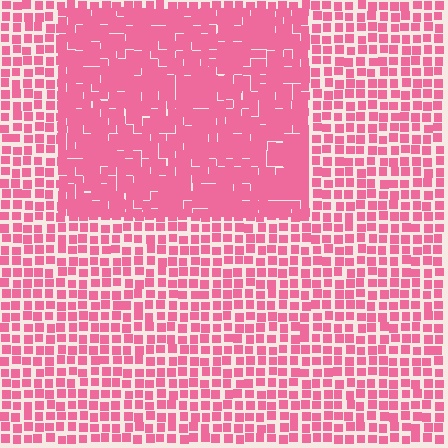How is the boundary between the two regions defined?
The boundary is defined by a change in element density (approximately 1.8x ratio). All elements are the same color, size, and shape.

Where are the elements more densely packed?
The elements are more densely packed inside the rectangle boundary.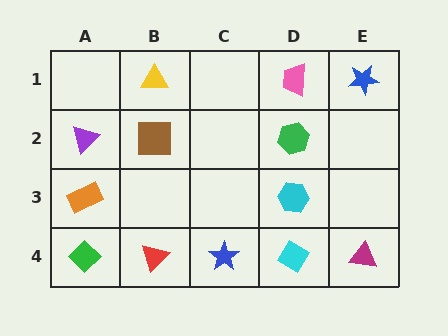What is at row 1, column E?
A blue star.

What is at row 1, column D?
A pink trapezoid.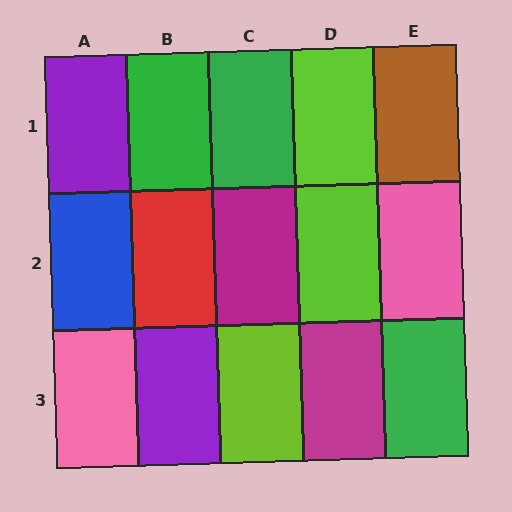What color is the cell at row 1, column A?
Purple.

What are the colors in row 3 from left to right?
Pink, purple, lime, magenta, green.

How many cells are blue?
1 cell is blue.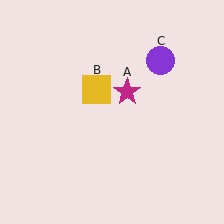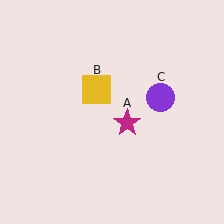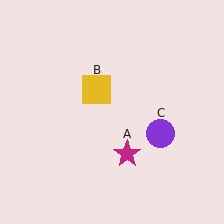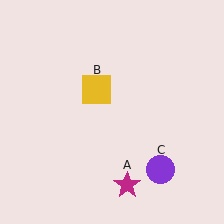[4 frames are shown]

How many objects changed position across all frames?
2 objects changed position: magenta star (object A), purple circle (object C).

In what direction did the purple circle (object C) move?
The purple circle (object C) moved down.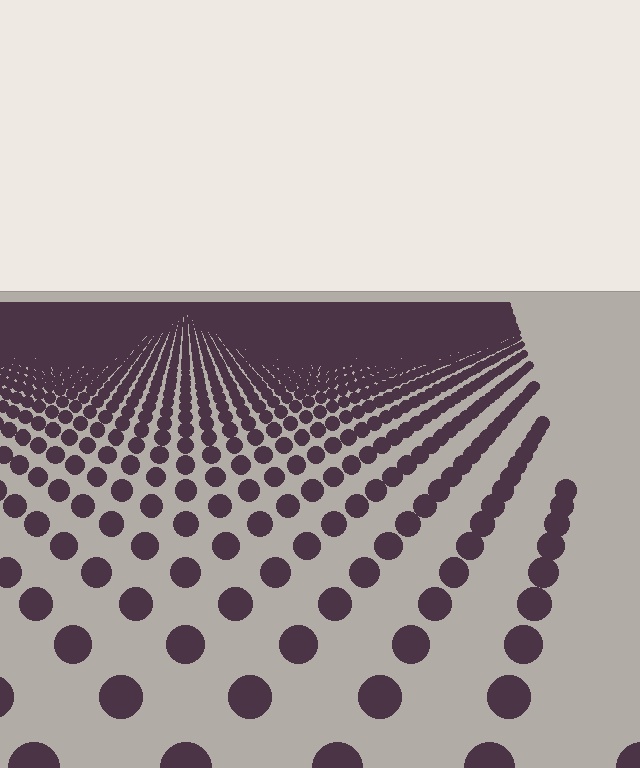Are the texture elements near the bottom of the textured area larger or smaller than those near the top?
Larger. Near the bottom, elements are closer to the viewer and appear at a bigger on-screen size.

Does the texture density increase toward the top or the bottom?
Density increases toward the top.